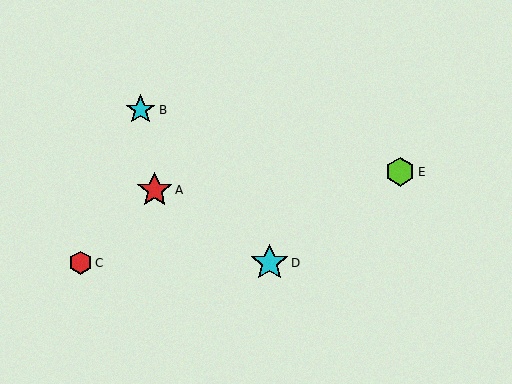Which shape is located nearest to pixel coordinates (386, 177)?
The lime hexagon (labeled E) at (400, 172) is nearest to that location.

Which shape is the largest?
The cyan star (labeled D) is the largest.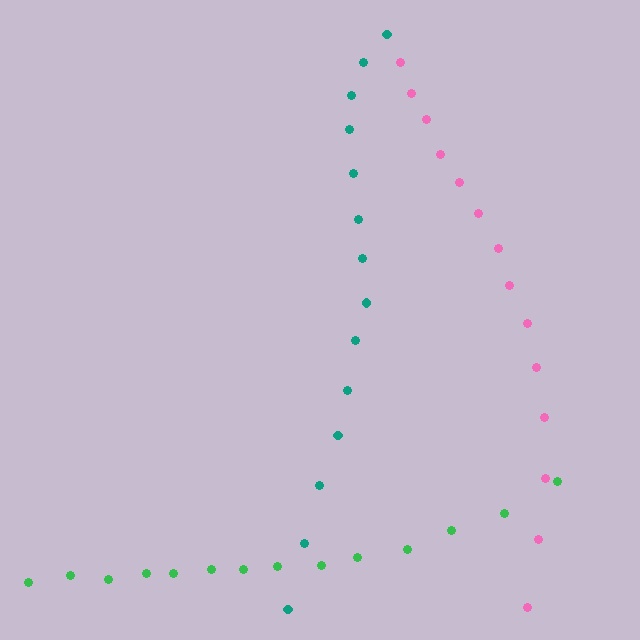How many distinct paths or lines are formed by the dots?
There are 3 distinct paths.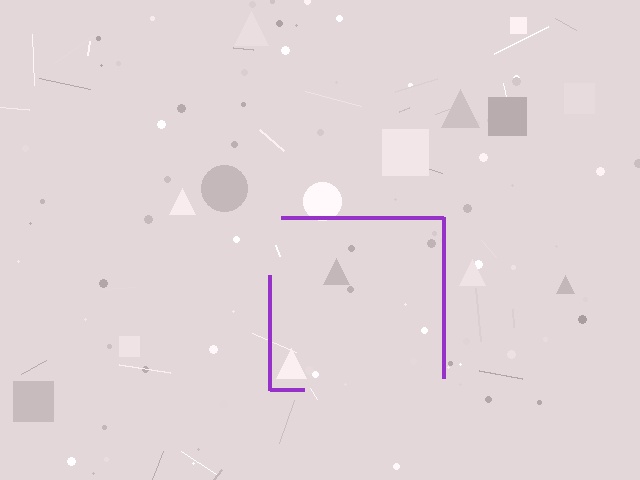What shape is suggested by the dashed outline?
The dashed outline suggests a square.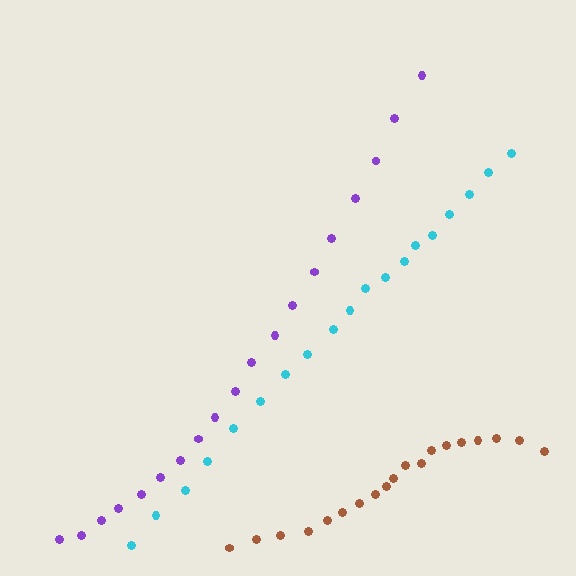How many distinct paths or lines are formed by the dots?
There are 3 distinct paths.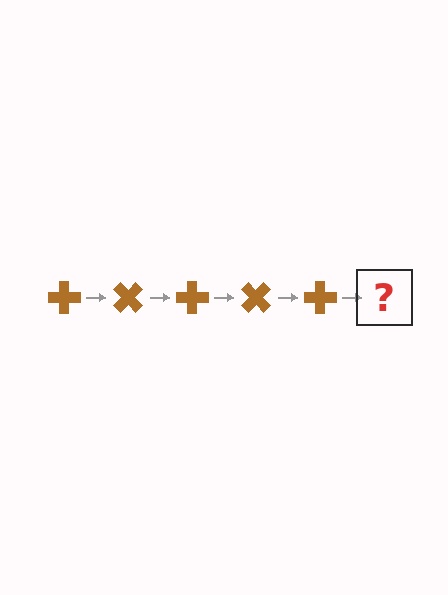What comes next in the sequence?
The next element should be a brown cross rotated 225 degrees.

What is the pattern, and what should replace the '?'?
The pattern is that the cross rotates 45 degrees each step. The '?' should be a brown cross rotated 225 degrees.